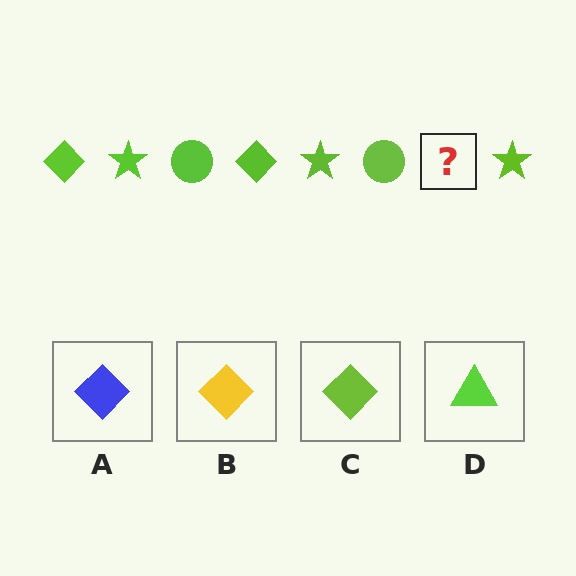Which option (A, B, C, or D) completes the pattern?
C.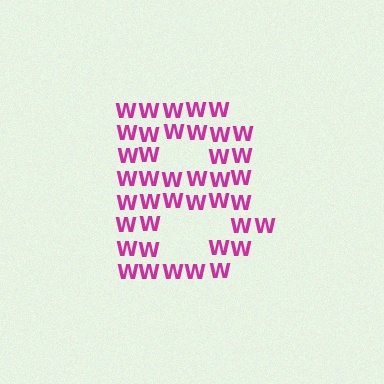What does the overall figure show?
The overall figure shows the letter B.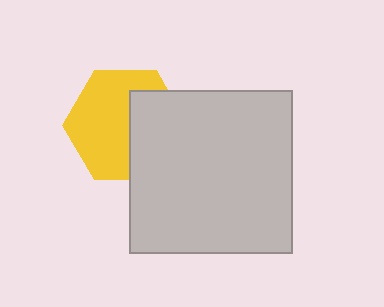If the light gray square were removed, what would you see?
You would see the complete yellow hexagon.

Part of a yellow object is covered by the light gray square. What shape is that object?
It is a hexagon.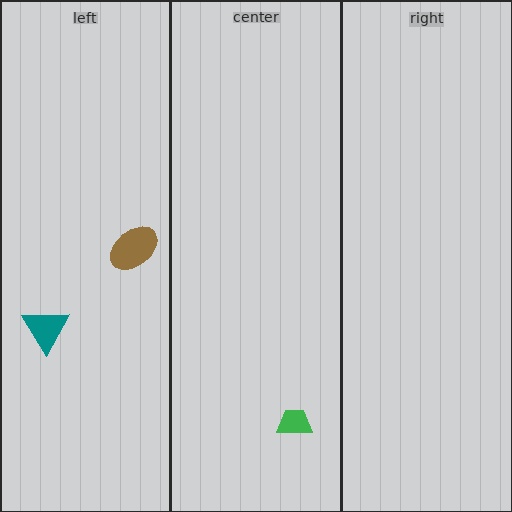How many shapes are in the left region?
2.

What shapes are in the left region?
The teal triangle, the brown ellipse.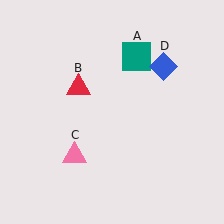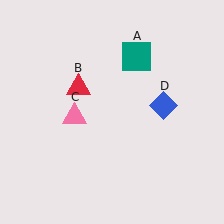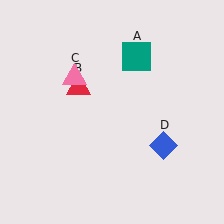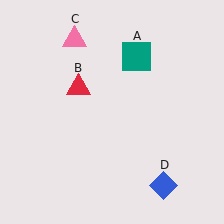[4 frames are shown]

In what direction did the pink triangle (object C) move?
The pink triangle (object C) moved up.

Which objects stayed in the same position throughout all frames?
Teal square (object A) and red triangle (object B) remained stationary.